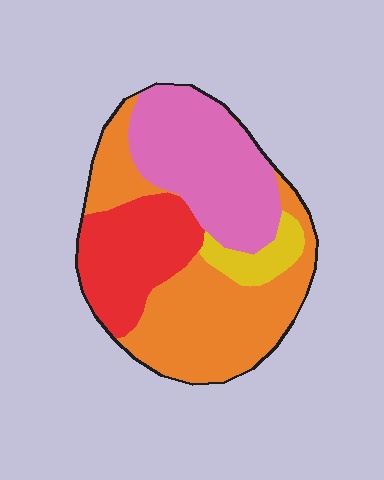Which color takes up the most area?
Orange, at roughly 40%.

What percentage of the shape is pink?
Pink covers around 30% of the shape.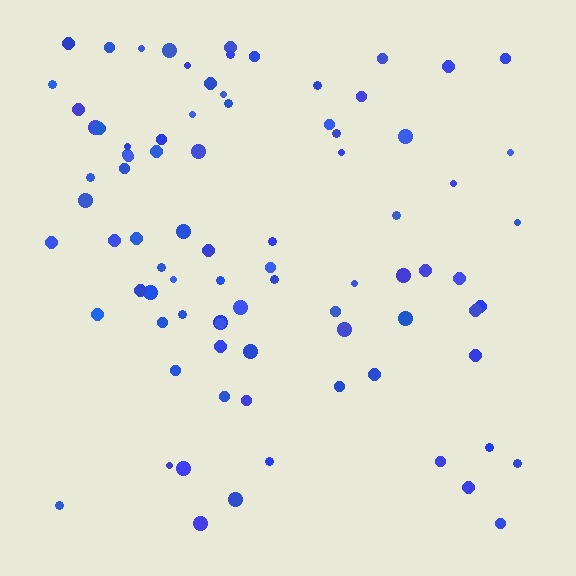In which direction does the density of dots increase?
From bottom to top, with the top side densest.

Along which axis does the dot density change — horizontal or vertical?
Vertical.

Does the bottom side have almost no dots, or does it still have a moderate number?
Still a moderate number, just noticeably fewer than the top.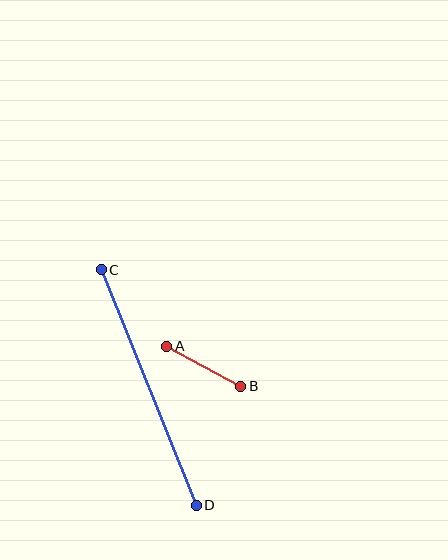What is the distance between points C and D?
The distance is approximately 254 pixels.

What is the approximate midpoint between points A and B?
The midpoint is at approximately (204, 366) pixels.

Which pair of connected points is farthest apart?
Points C and D are farthest apart.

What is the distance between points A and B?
The distance is approximately 84 pixels.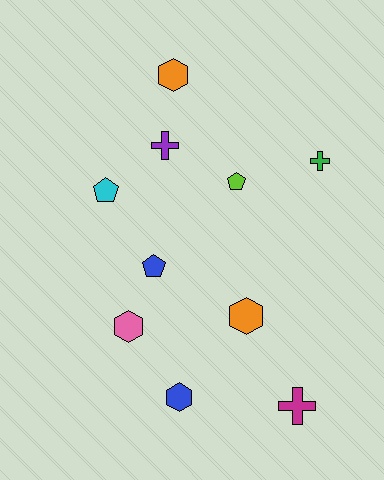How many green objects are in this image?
There is 1 green object.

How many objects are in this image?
There are 10 objects.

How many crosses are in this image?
There are 3 crosses.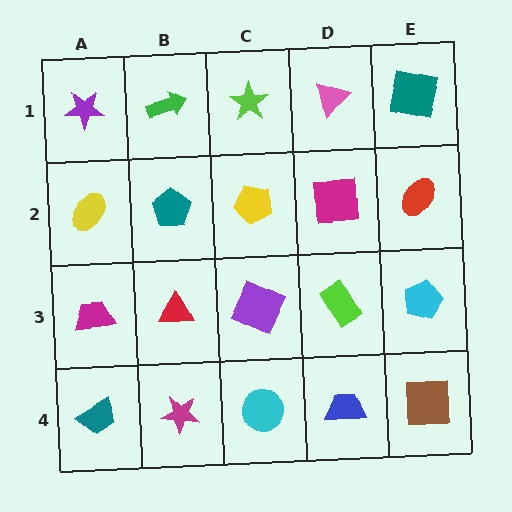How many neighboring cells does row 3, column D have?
4.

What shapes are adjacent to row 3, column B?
A teal pentagon (row 2, column B), a magenta star (row 4, column B), a magenta trapezoid (row 3, column A), a purple square (row 3, column C).